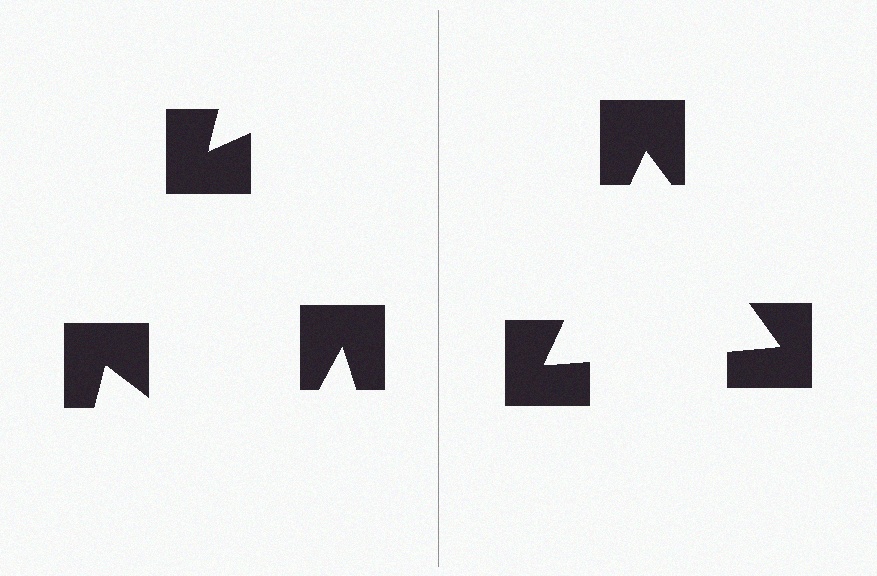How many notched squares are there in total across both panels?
6 — 3 on each side.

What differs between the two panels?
The notched squares are positioned identically on both sides; only the wedge orientations differ. On the right they align to a triangle; on the left they are misaligned.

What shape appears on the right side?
An illusory triangle.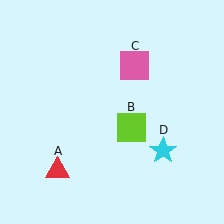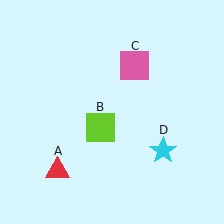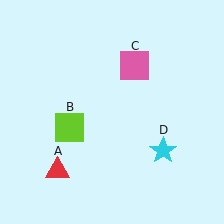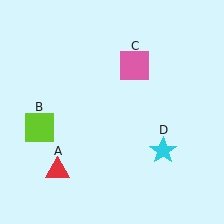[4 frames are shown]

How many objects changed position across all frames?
1 object changed position: lime square (object B).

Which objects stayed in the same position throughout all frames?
Red triangle (object A) and pink square (object C) and cyan star (object D) remained stationary.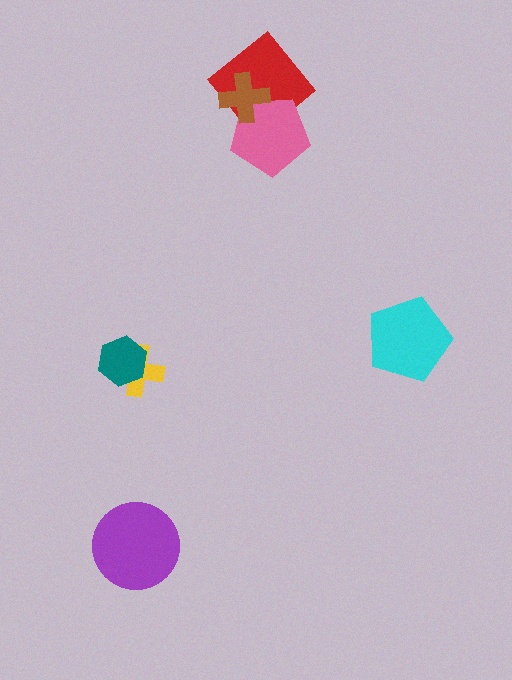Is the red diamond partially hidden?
Yes, it is partially covered by another shape.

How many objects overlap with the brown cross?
2 objects overlap with the brown cross.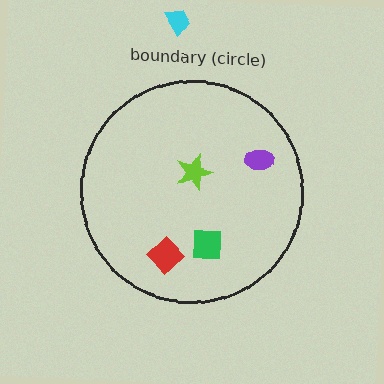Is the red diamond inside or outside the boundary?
Inside.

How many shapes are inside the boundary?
4 inside, 1 outside.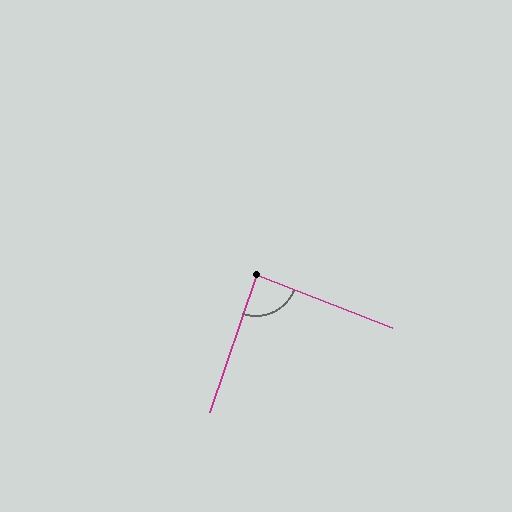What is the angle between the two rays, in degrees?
Approximately 88 degrees.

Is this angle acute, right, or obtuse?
It is approximately a right angle.